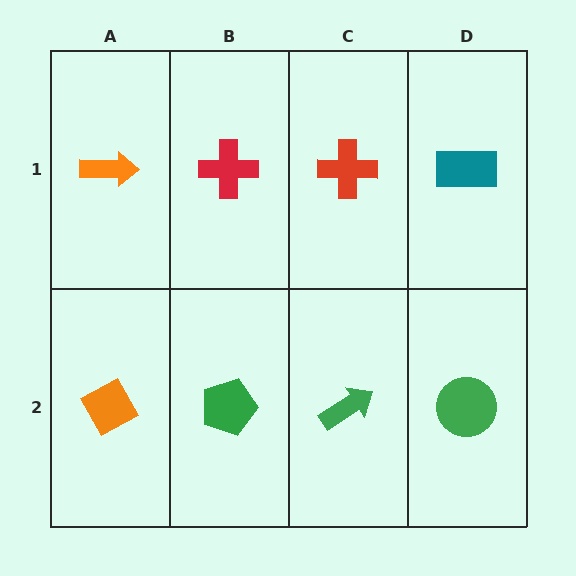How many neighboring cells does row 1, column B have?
3.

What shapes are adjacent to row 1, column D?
A green circle (row 2, column D), a red cross (row 1, column C).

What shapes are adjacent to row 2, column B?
A red cross (row 1, column B), an orange diamond (row 2, column A), a green arrow (row 2, column C).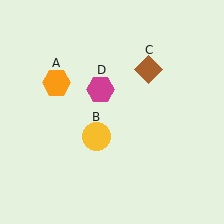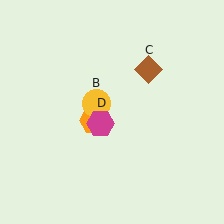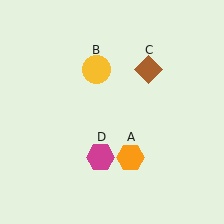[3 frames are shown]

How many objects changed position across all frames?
3 objects changed position: orange hexagon (object A), yellow circle (object B), magenta hexagon (object D).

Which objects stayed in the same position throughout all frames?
Brown diamond (object C) remained stationary.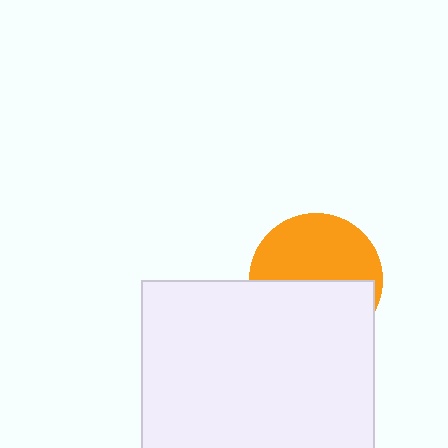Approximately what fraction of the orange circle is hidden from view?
Roughly 49% of the orange circle is hidden behind the white rectangle.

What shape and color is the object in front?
The object in front is a white rectangle.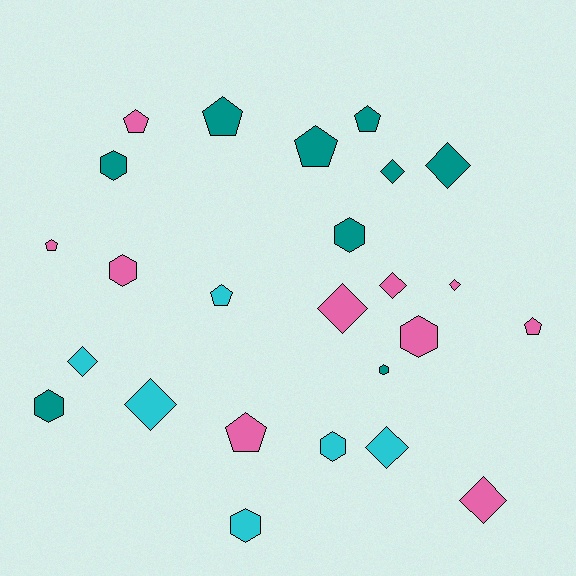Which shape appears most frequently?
Diamond, with 9 objects.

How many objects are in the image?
There are 25 objects.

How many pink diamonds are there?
There are 4 pink diamonds.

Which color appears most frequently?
Pink, with 10 objects.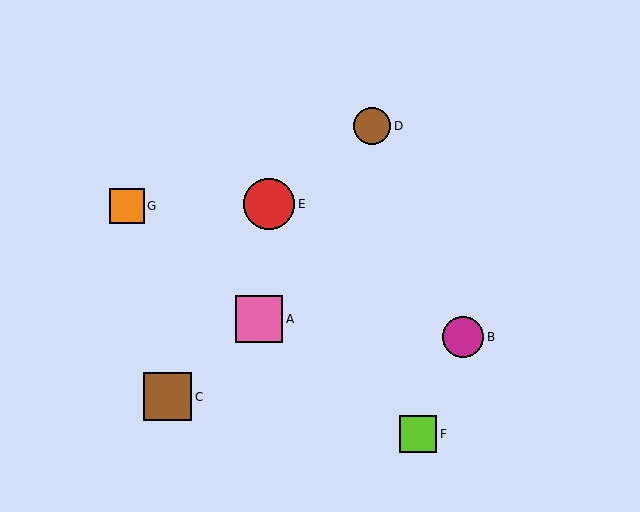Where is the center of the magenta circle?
The center of the magenta circle is at (463, 337).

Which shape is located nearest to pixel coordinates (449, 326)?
The magenta circle (labeled B) at (463, 337) is nearest to that location.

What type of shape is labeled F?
Shape F is a lime square.